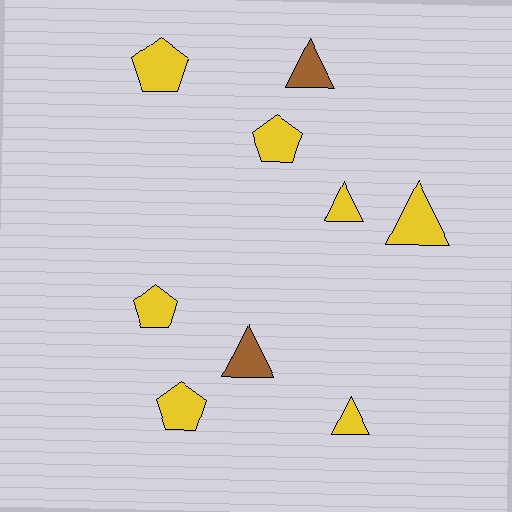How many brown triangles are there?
There are 2 brown triangles.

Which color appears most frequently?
Yellow, with 7 objects.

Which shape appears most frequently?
Triangle, with 5 objects.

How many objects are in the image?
There are 9 objects.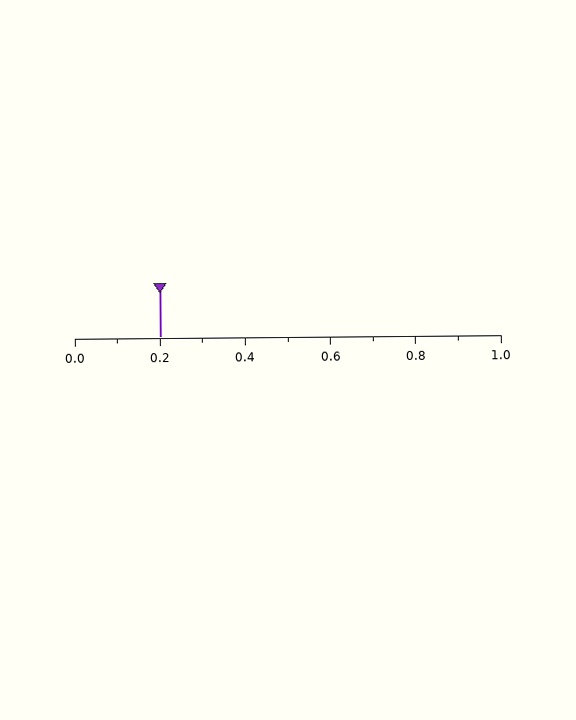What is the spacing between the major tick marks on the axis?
The major ticks are spaced 0.2 apart.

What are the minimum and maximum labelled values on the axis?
The axis runs from 0.0 to 1.0.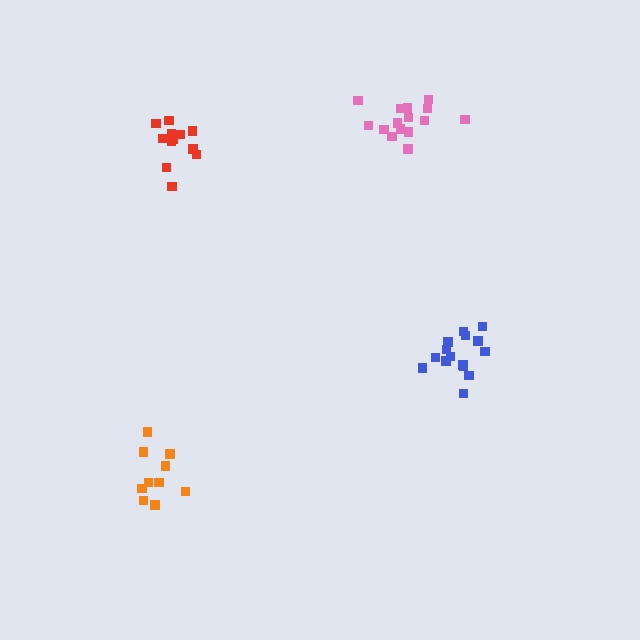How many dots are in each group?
Group 1: 15 dots, Group 2: 15 dots, Group 3: 10 dots, Group 4: 12 dots (52 total).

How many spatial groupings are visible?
There are 4 spatial groupings.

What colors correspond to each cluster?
The clusters are colored: pink, blue, orange, red.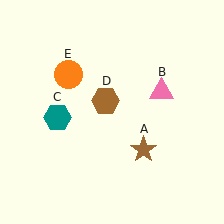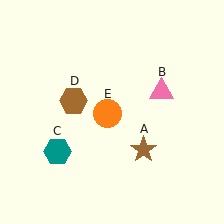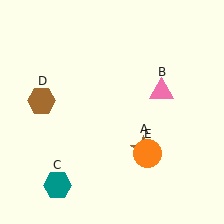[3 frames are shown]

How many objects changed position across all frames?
3 objects changed position: teal hexagon (object C), brown hexagon (object D), orange circle (object E).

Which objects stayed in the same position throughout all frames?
Brown star (object A) and pink triangle (object B) remained stationary.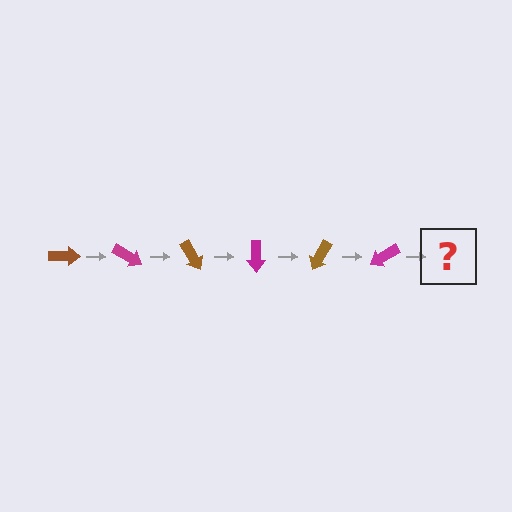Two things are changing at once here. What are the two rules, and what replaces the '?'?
The two rules are that it rotates 30 degrees each step and the color cycles through brown and magenta. The '?' should be a brown arrow, rotated 180 degrees from the start.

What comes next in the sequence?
The next element should be a brown arrow, rotated 180 degrees from the start.